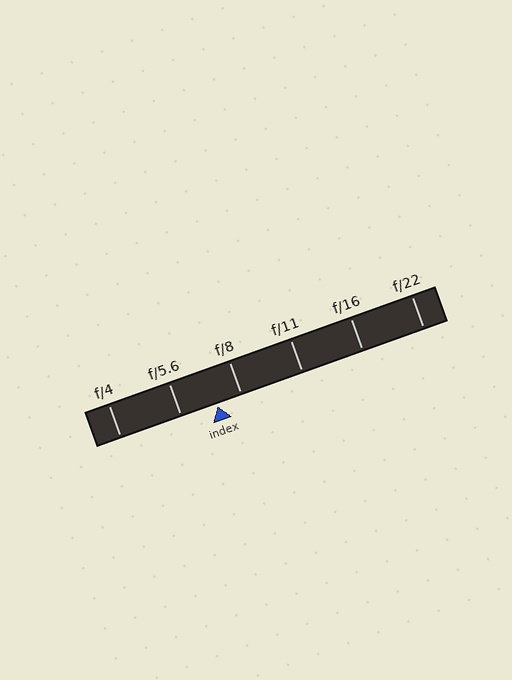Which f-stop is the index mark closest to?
The index mark is closest to f/8.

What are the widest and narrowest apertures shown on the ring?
The widest aperture shown is f/4 and the narrowest is f/22.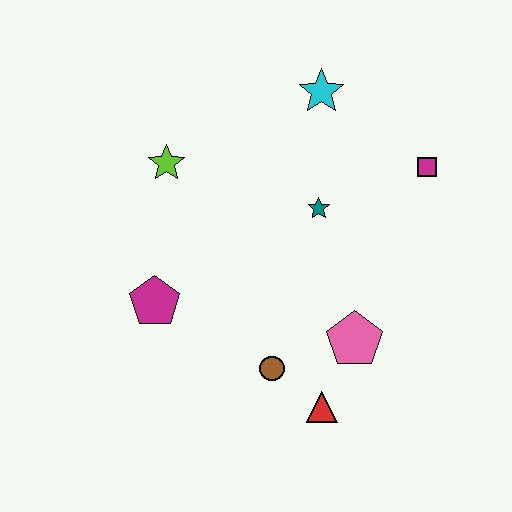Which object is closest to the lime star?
The magenta pentagon is closest to the lime star.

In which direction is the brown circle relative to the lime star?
The brown circle is below the lime star.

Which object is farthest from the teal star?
The red triangle is farthest from the teal star.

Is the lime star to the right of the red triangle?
No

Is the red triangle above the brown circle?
No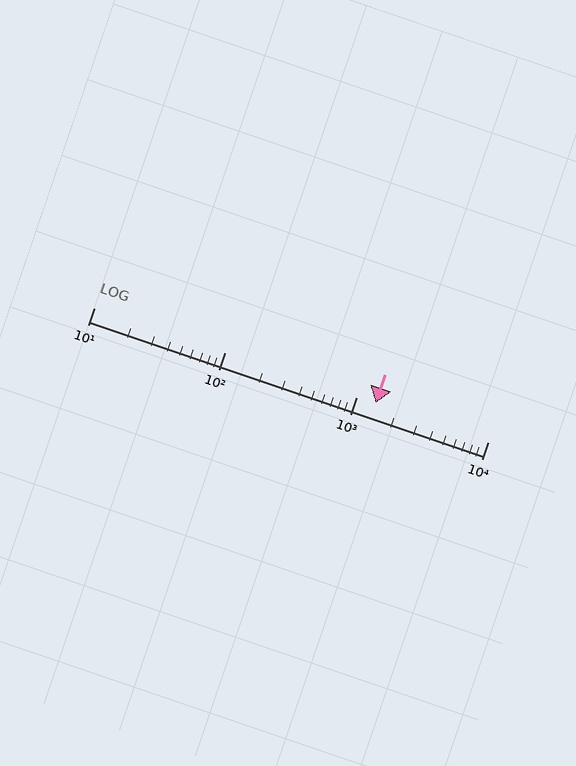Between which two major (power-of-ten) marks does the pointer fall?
The pointer is between 1000 and 10000.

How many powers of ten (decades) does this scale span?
The scale spans 3 decades, from 10 to 10000.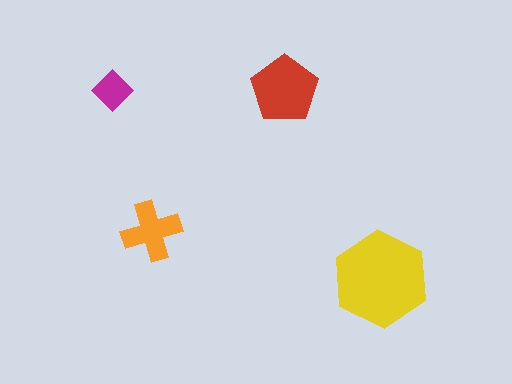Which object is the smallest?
The magenta diamond.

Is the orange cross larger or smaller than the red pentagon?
Smaller.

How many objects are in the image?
There are 4 objects in the image.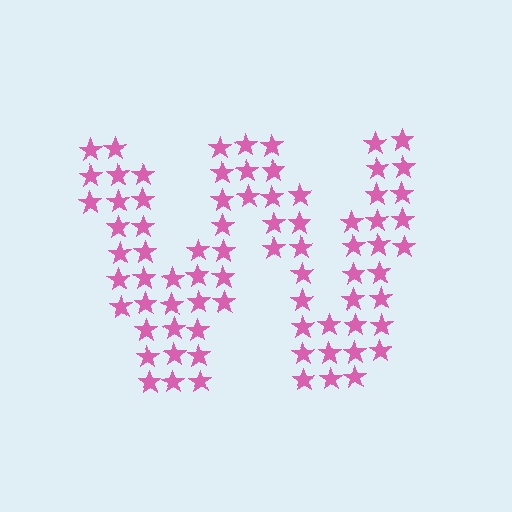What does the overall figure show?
The overall figure shows the letter W.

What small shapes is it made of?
It is made of small stars.